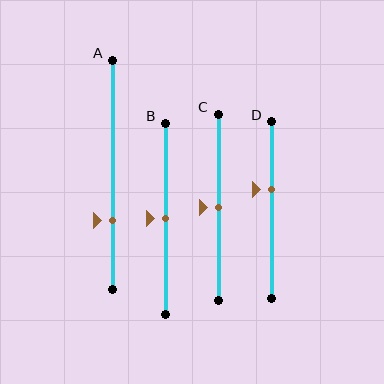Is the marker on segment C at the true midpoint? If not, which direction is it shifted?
Yes, the marker on segment C is at the true midpoint.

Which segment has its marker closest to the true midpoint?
Segment B has its marker closest to the true midpoint.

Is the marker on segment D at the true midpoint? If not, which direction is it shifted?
No, the marker on segment D is shifted upward by about 12% of the segment length.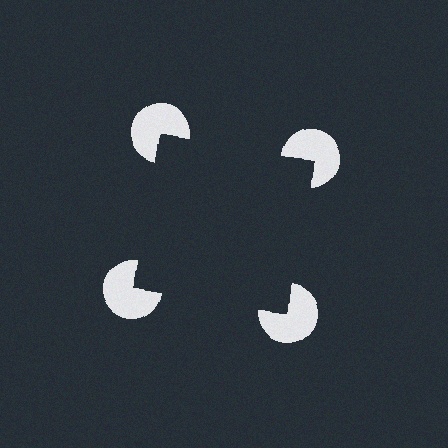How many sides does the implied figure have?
4 sides.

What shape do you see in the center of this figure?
An illusory square — its edges are inferred from the aligned wedge cuts in the pac-man discs, not physically drawn.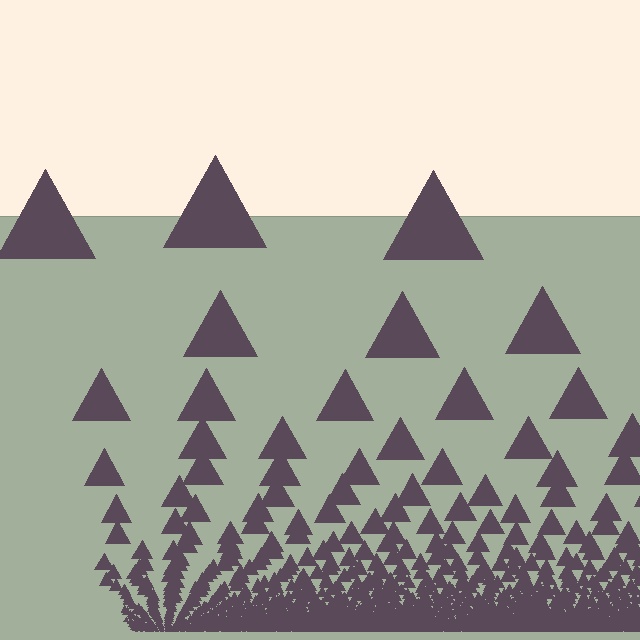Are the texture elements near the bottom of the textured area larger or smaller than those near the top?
Smaller. The gradient is inverted — elements near the bottom are smaller and denser.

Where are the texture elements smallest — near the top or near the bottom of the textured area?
Near the bottom.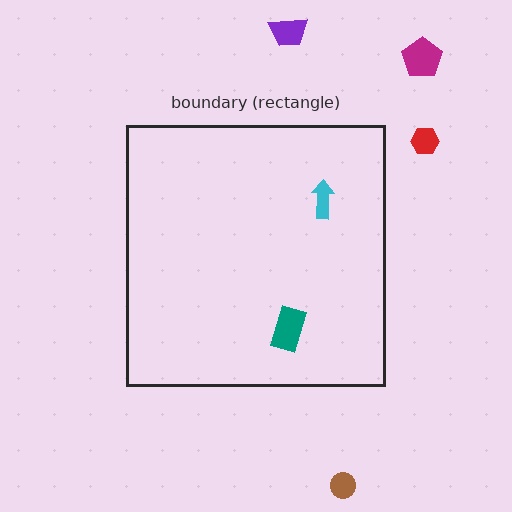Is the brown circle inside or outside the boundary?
Outside.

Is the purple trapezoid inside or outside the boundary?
Outside.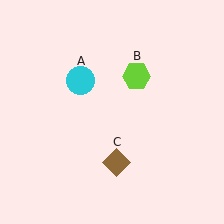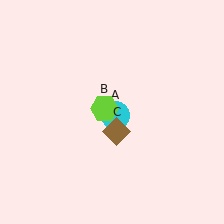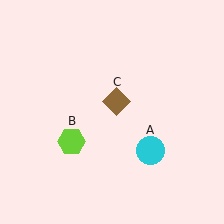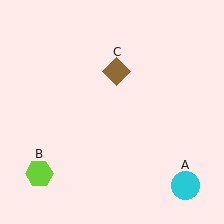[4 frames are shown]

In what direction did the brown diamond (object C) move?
The brown diamond (object C) moved up.